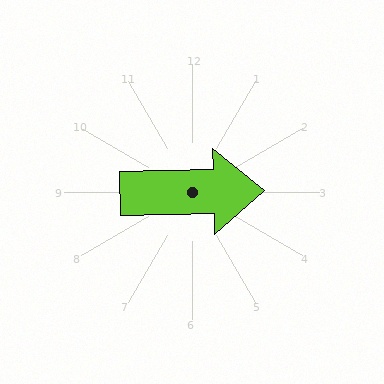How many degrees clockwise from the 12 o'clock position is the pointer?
Approximately 89 degrees.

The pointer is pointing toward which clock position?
Roughly 3 o'clock.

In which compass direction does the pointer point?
East.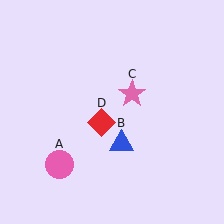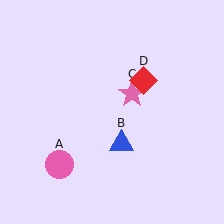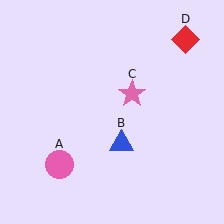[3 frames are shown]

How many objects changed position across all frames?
1 object changed position: red diamond (object D).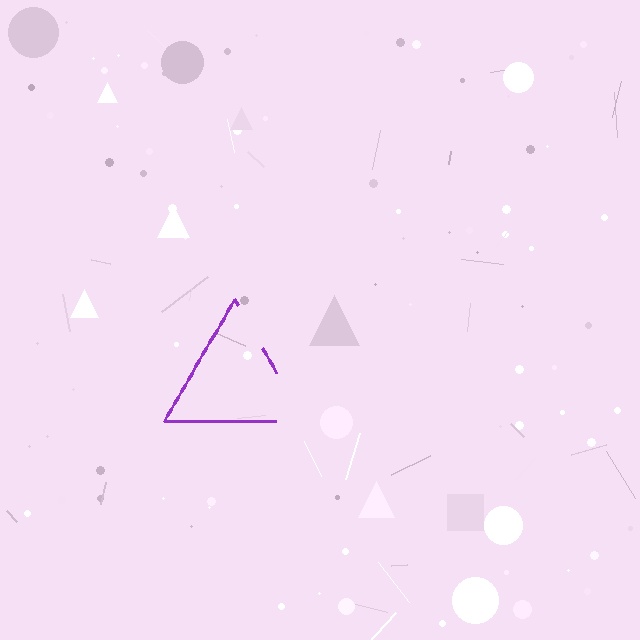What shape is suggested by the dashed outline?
The dashed outline suggests a triangle.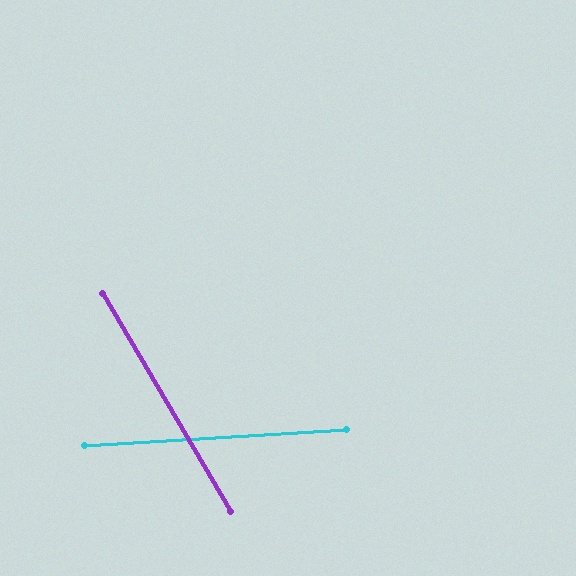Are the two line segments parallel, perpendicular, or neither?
Neither parallel nor perpendicular — they differ by about 63°.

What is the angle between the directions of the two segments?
Approximately 63 degrees.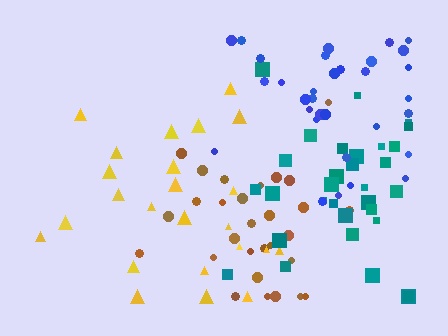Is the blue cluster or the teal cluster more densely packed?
Teal.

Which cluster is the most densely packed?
Brown.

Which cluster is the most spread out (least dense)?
Yellow.